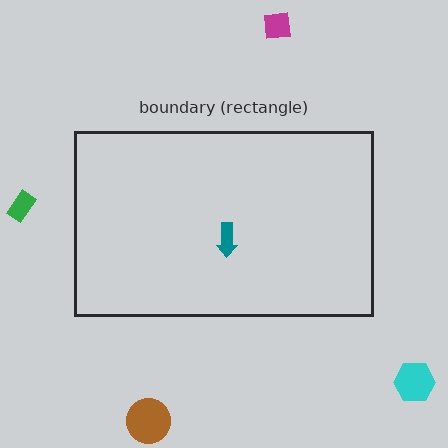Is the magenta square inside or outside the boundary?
Outside.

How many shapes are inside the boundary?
1 inside, 4 outside.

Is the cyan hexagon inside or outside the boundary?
Outside.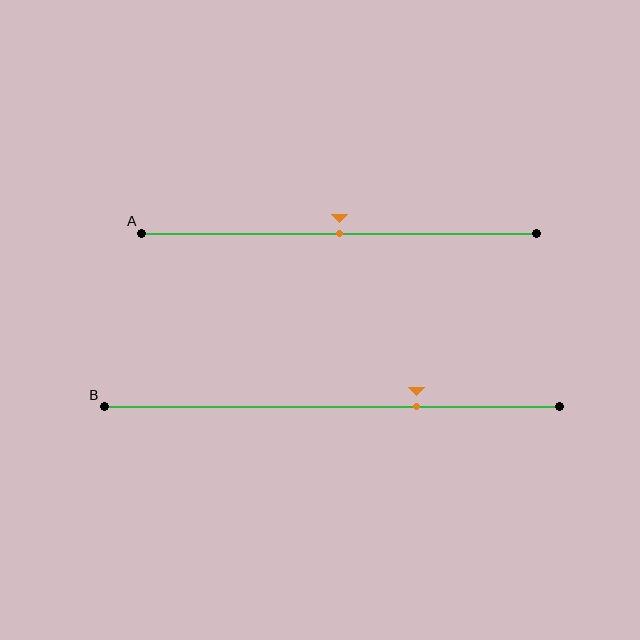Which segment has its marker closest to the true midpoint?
Segment A has its marker closest to the true midpoint.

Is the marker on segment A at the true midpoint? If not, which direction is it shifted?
Yes, the marker on segment A is at the true midpoint.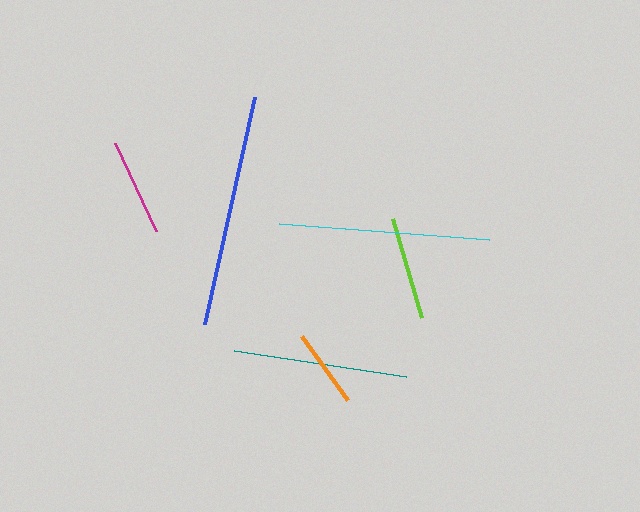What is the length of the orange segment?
The orange segment is approximately 79 pixels long.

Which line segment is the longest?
The blue line is the longest at approximately 232 pixels.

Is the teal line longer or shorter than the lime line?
The teal line is longer than the lime line.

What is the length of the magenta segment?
The magenta segment is approximately 97 pixels long.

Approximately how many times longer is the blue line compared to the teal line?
The blue line is approximately 1.3 times the length of the teal line.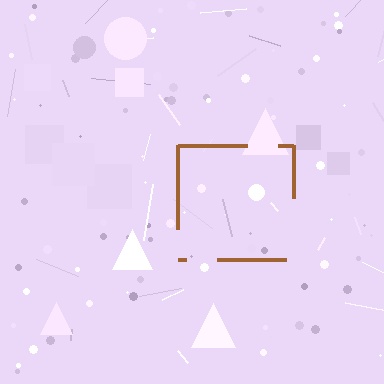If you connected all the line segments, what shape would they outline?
They would outline a square.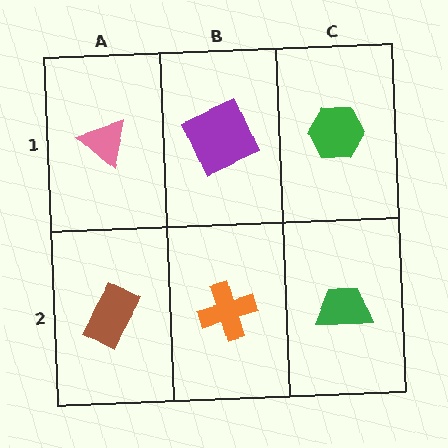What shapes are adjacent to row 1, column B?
An orange cross (row 2, column B), a pink triangle (row 1, column A), a green hexagon (row 1, column C).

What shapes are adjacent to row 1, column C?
A green trapezoid (row 2, column C), a purple square (row 1, column B).